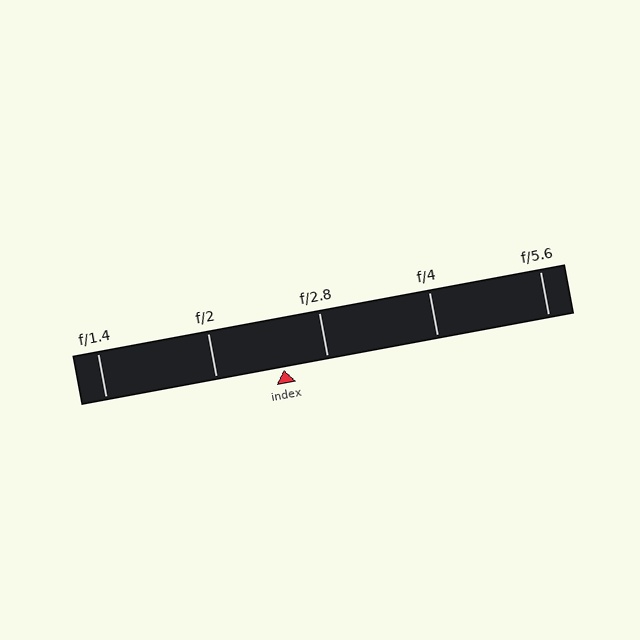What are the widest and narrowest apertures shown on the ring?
The widest aperture shown is f/1.4 and the narrowest is f/5.6.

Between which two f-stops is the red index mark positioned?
The index mark is between f/2 and f/2.8.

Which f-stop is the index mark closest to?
The index mark is closest to f/2.8.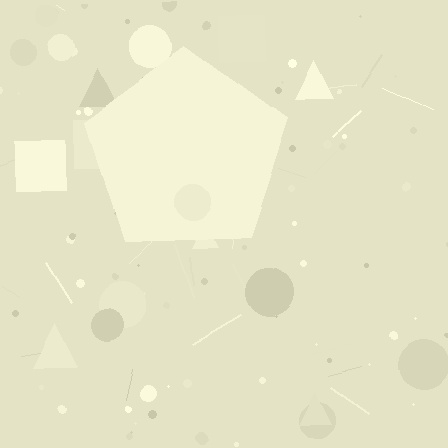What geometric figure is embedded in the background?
A pentagon is embedded in the background.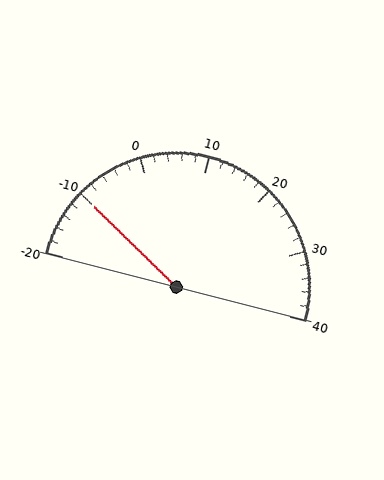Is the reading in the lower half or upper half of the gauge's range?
The reading is in the lower half of the range (-20 to 40).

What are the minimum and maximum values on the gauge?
The gauge ranges from -20 to 40.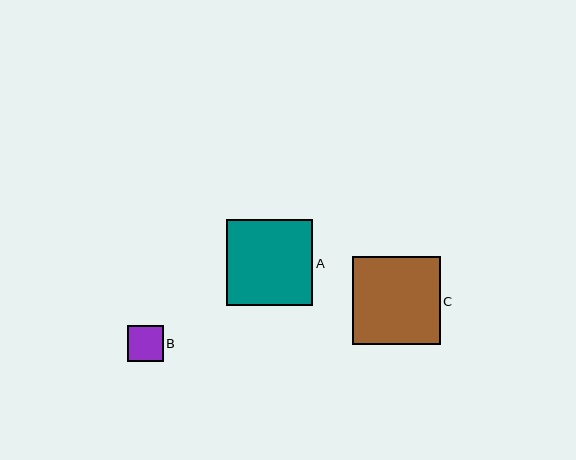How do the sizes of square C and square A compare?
Square C and square A are approximately the same size.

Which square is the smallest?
Square B is the smallest with a size of approximately 36 pixels.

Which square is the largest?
Square C is the largest with a size of approximately 88 pixels.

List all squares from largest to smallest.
From largest to smallest: C, A, B.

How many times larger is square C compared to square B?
Square C is approximately 2.4 times the size of square B.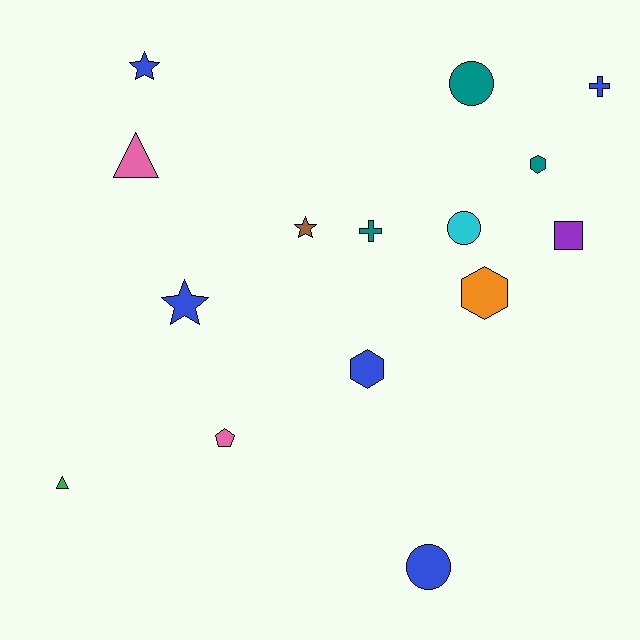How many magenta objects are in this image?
There are no magenta objects.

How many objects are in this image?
There are 15 objects.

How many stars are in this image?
There are 3 stars.